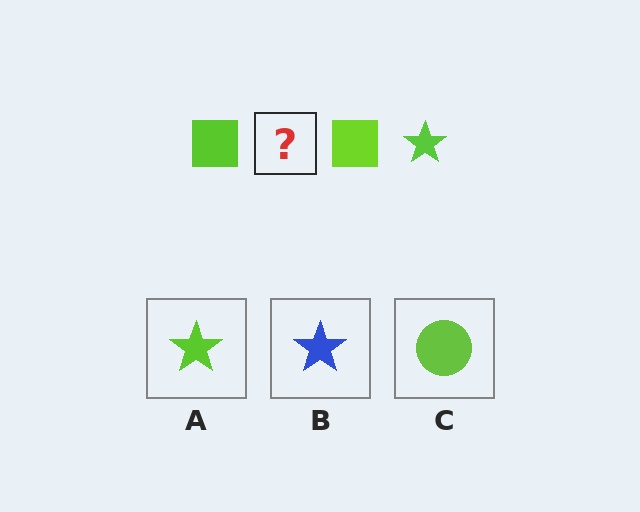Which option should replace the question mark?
Option A.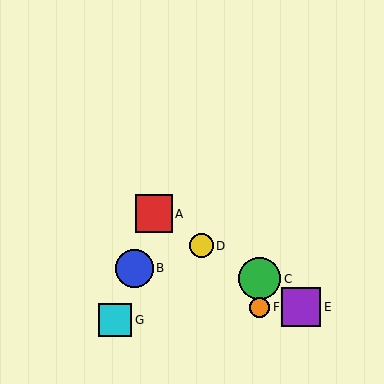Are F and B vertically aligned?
No, F is at x≈260 and B is at x≈134.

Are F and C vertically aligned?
Yes, both are at x≈260.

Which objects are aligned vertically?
Objects C, F are aligned vertically.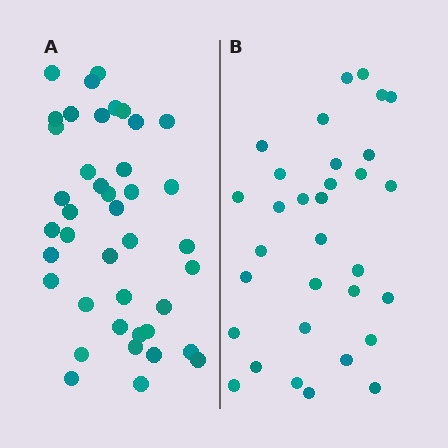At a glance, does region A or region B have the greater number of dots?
Region A (the left region) has more dots.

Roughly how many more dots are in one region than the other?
Region A has roughly 8 or so more dots than region B.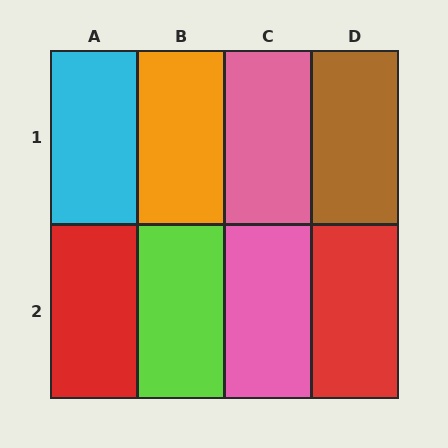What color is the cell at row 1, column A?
Cyan.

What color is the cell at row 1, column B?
Orange.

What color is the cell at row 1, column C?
Pink.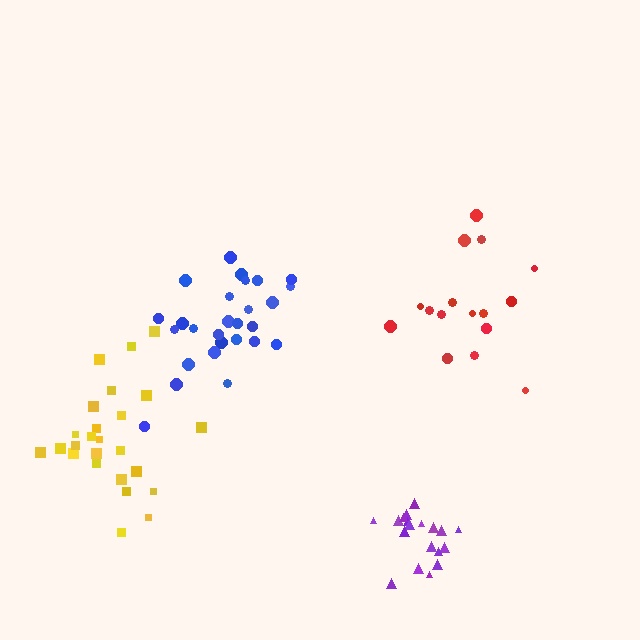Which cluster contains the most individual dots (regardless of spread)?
Blue (27).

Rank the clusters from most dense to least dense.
purple, blue, yellow, red.